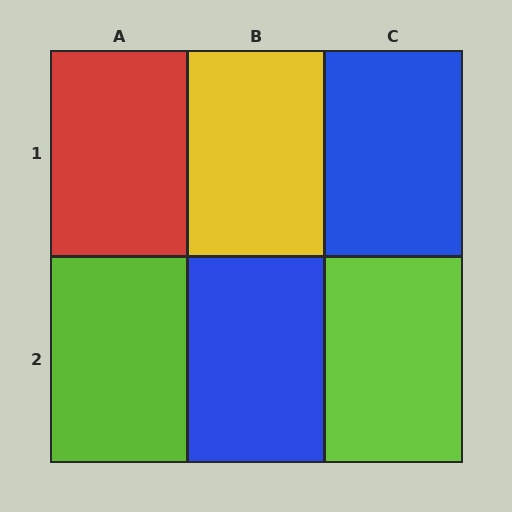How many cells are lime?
2 cells are lime.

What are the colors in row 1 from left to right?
Red, yellow, blue.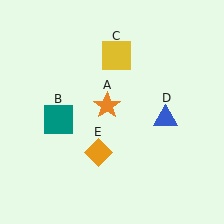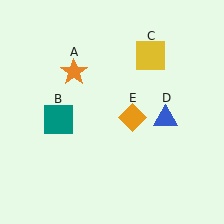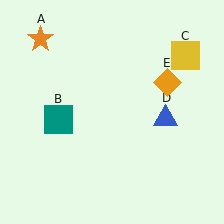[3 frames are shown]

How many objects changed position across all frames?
3 objects changed position: orange star (object A), yellow square (object C), orange diamond (object E).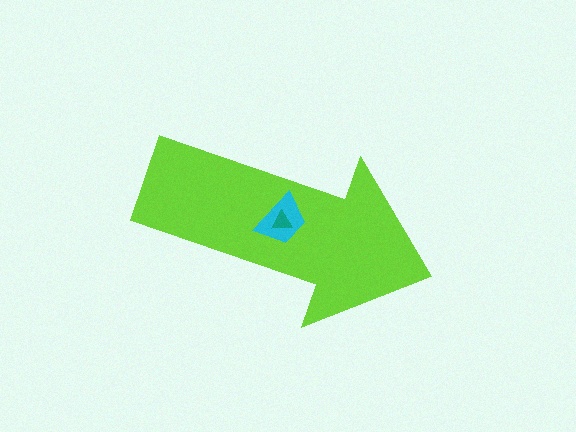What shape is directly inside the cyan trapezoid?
The teal triangle.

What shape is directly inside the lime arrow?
The cyan trapezoid.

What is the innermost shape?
The teal triangle.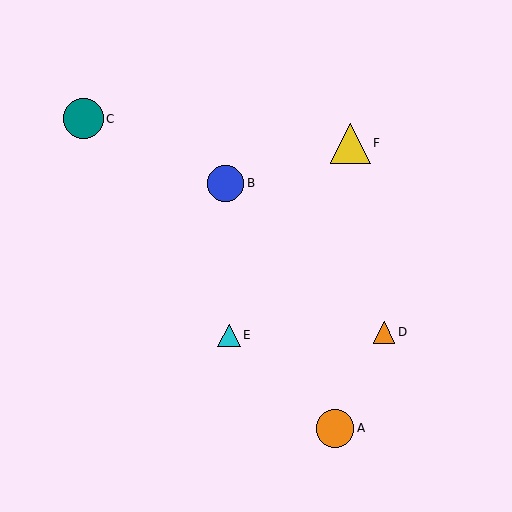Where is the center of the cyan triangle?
The center of the cyan triangle is at (229, 335).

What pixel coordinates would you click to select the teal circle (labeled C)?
Click at (84, 119) to select the teal circle C.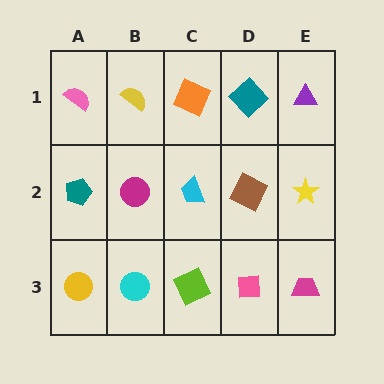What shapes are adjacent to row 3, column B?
A magenta circle (row 2, column B), a yellow circle (row 3, column A), a lime square (row 3, column C).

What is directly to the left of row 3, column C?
A cyan circle.